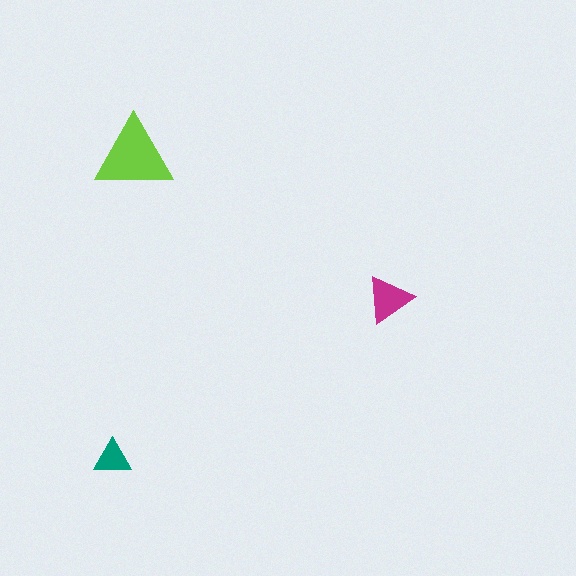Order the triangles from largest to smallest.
the lime one, the magenta one, the teal one.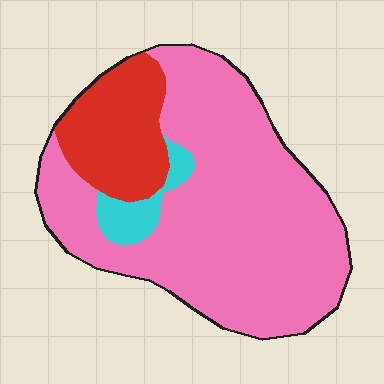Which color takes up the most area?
Pink, at roughly 75%.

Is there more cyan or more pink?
Pink.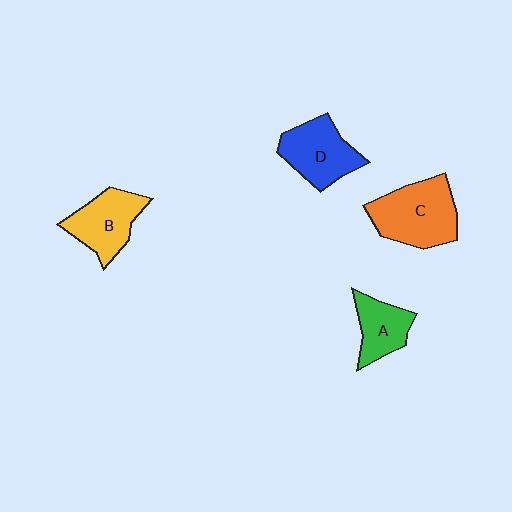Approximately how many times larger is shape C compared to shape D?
Approximately 1.2 times.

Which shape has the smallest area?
Shape A (green).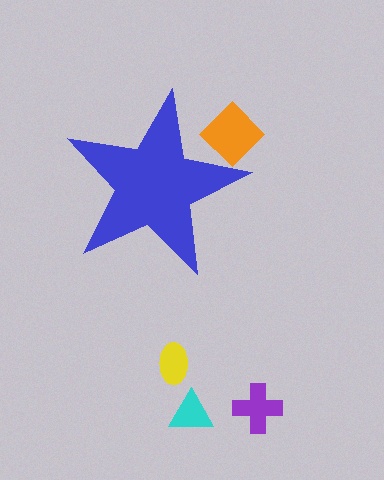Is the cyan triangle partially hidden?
No, the cyan triangle is fully visible.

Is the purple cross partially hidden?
No, the purple cross is fully visible.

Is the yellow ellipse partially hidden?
No, the yellow ellipse is fully visible.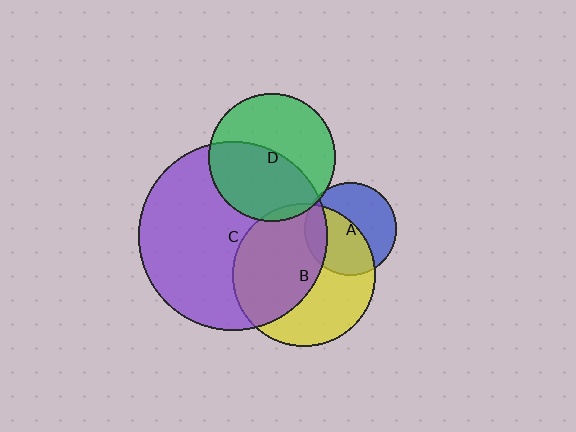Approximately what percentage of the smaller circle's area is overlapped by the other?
Approximately 55%.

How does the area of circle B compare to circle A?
Approximately 2.4 times.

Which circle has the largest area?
Circle C (purple).